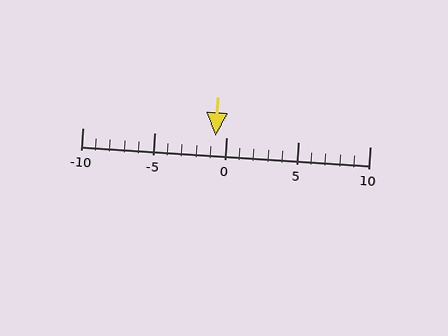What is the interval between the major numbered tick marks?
The major tick marks are spaced 5 units apart.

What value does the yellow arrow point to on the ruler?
The yellow arrow points to approximately -1.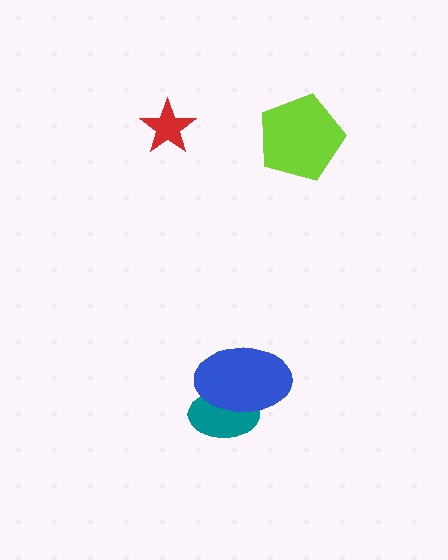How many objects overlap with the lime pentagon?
0 objects overlap with the lime pentagon.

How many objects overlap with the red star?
0 objects overlap with the red star.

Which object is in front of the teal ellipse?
The blue ellipse is in front of the teal ellipse.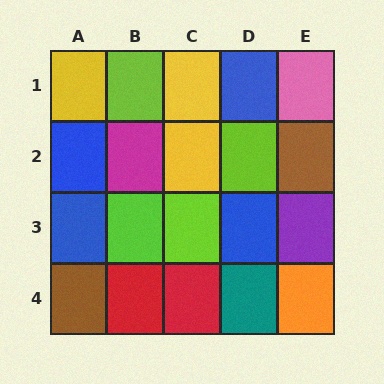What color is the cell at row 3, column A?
Blue.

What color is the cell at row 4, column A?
Brown.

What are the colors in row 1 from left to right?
Yellow, lime, yellow, blue, pink.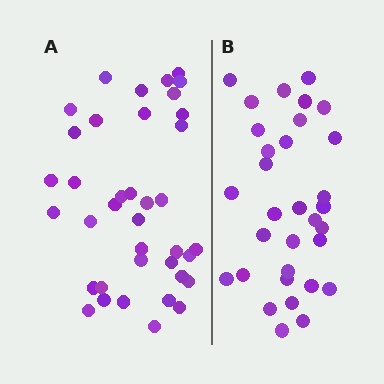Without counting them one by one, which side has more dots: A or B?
Region A (the left region) has more dots.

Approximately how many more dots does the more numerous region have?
Region A has about 6 more dots than region B.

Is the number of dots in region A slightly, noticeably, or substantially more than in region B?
Region A has only slightly more — the two regions are fairly close. The ratio is roughly 1.2 to 1.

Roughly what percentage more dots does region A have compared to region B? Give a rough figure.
About 20% more.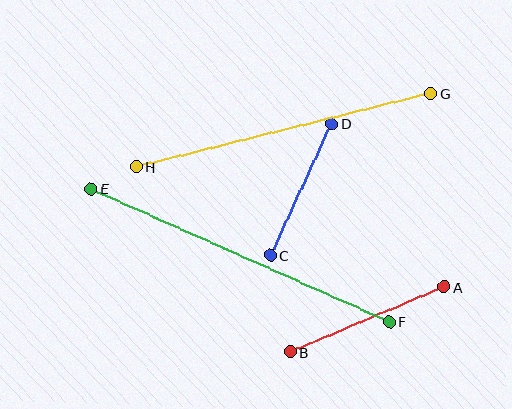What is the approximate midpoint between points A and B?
The midpoint is at approximately (367, 320) pixels.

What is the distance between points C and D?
The distance is approximately 145 pixels.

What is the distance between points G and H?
The distance is approximately 303 pixels.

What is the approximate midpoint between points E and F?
The midpoint is at approximately (240, 255) pixels.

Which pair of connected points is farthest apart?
Points E and F are farthest apart.